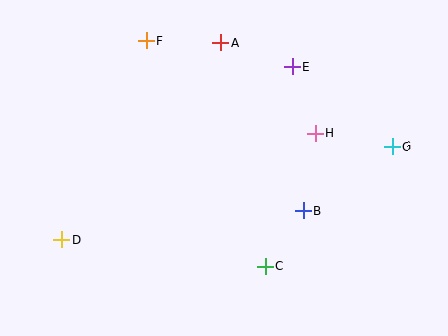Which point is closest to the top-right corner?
Point G is closest to the top-right corner.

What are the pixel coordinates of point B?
Point B is at (303, 211).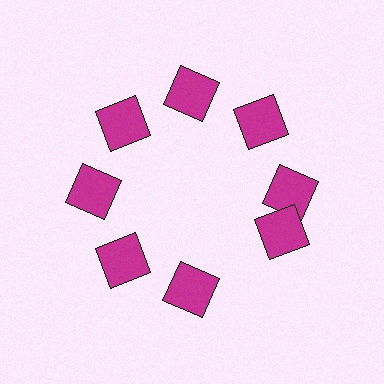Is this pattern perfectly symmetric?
No. The 8 magenta squares are arranged in a ring, but one element near the 4 o'clock position is rotated out of alignment along the ring, breaking the 8-fold rotational symmetry.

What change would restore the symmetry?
The symmetry would be restored by rotating it back into even spacing with its neighbors so that all 8 squares sit at equal angles and equal distance from the center.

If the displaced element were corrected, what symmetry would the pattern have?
It would have 8-fold rotational symmetry — the pattern would map onto itself every 45 degrees.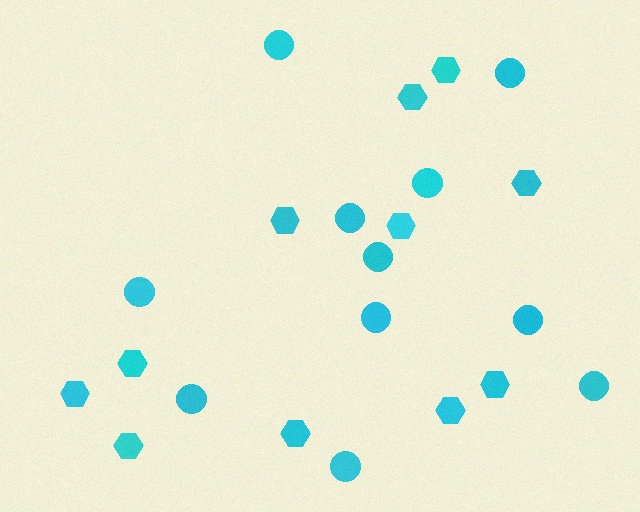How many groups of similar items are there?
There are 2 groups: one group of hexagons (11) and one group of circles (11).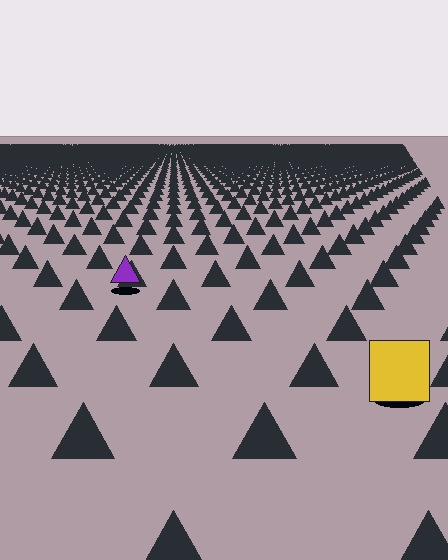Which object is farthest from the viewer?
The purple triangle is farthest from the viewer. It appears smaller and the ground texture around it is denser.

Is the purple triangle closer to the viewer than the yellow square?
No. The yellow square is closer — you can tell from the texture gradient: the ground texture is coarser near it.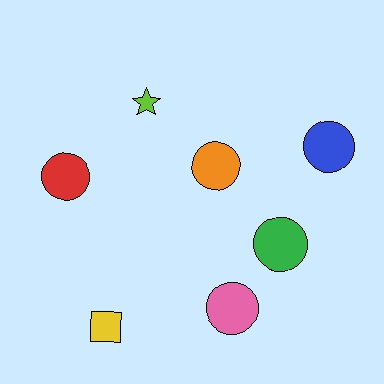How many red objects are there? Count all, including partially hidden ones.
There is 1 red object.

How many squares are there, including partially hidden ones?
There is 1 square.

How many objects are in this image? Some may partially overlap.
There are 7 objects.